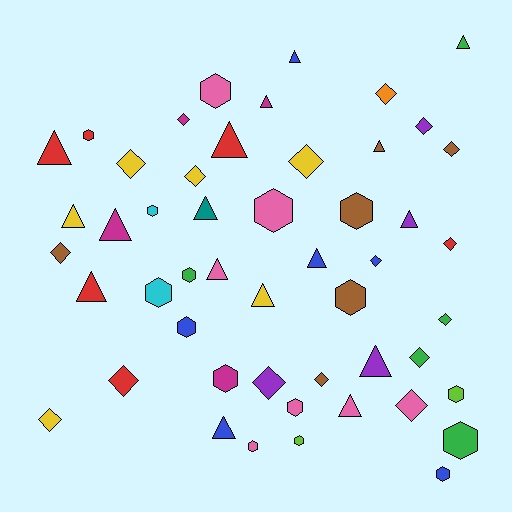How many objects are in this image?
There are 50 objects.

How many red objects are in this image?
There are 6 red objects.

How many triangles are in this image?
There are 17 triangles.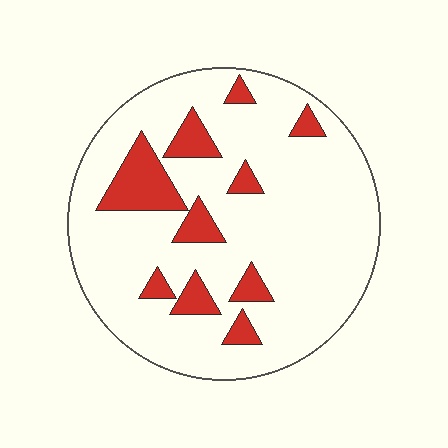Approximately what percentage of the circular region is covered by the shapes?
Approximately 15%.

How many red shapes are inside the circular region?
10.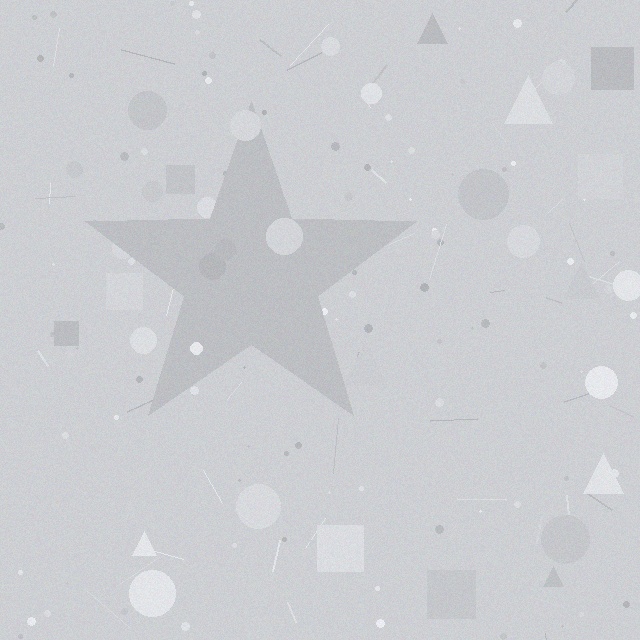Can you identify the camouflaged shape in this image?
The camouflaged shape is a star.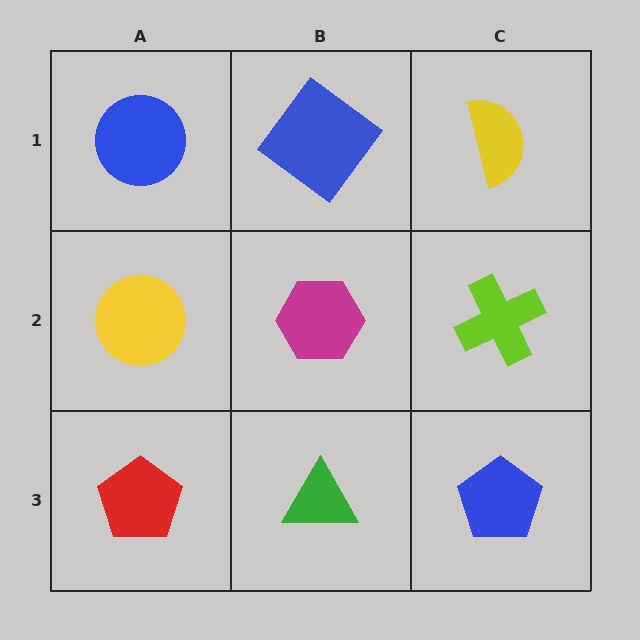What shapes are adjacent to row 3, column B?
A magenta hexagon (row 2, column B), a red pentagon (row 3, column A), a blue pentagon (row 3, column C).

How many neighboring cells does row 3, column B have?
3.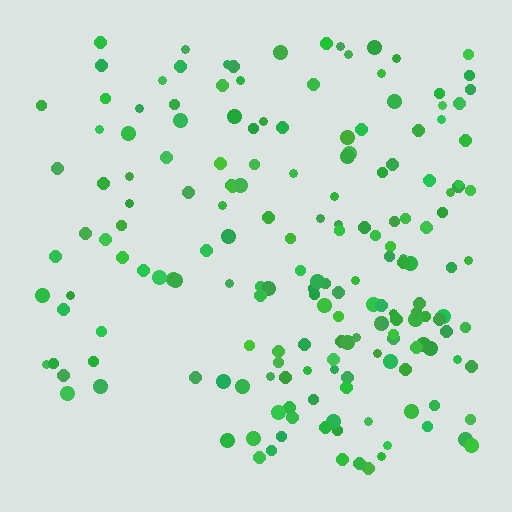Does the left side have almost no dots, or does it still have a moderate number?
Still a moderate number, just noticeably fewer than the right.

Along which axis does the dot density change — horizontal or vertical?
Horizontal.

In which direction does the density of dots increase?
From left to right, with the right side densest.